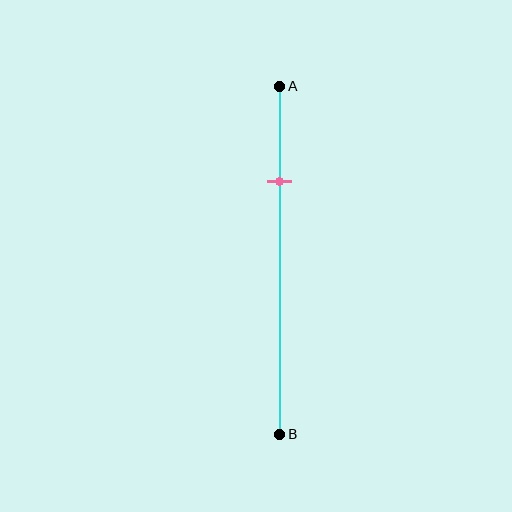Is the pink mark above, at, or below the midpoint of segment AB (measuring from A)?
The pink mark is above the midpoint of segment AB.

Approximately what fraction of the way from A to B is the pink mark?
The pink mark is approximately 25% of the way from A to B.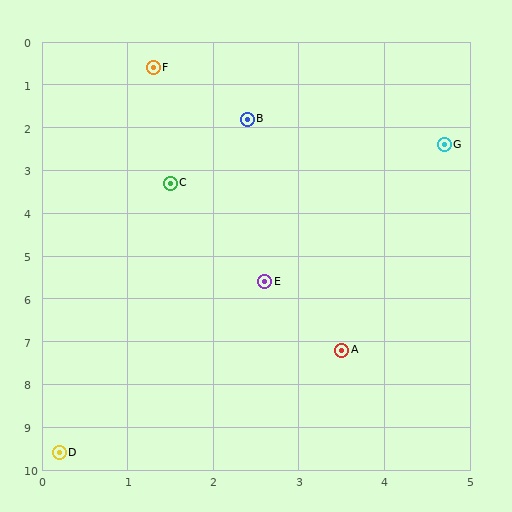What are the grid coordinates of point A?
Point A is at approximately (3.5, 7.2).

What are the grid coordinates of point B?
Point B is at approximately (2.4, 1.8).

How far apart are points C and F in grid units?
Points C and F are about 2.7 grid units apart.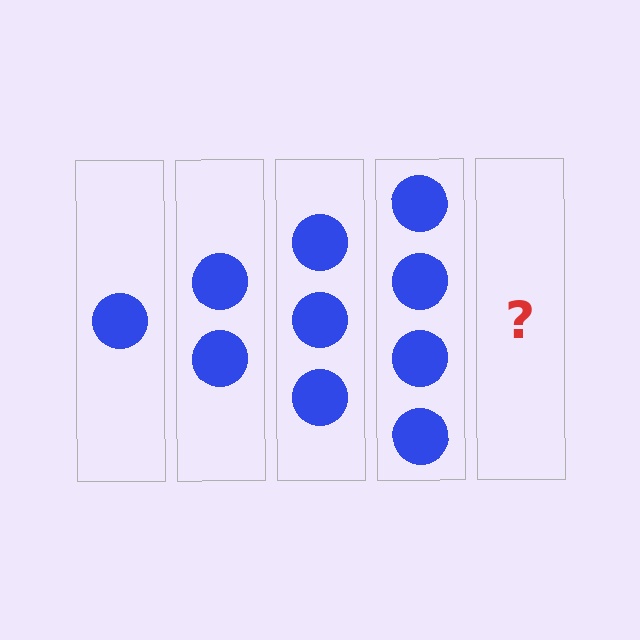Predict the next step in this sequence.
The next step is 5 circles.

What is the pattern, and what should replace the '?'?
The pattern is that each step adds one more circle. The '?' should be 5 circles.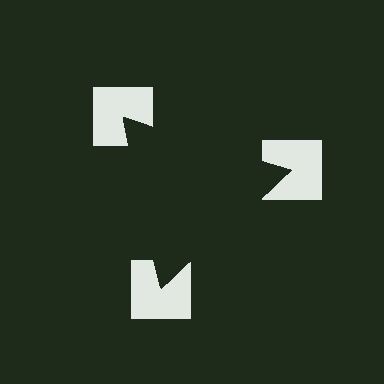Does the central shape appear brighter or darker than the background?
It typically appears slightly darker than the background, even though no actual brightness change is drawn.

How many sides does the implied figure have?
3 sides.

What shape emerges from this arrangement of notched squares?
An illusory triangle — its edges are inferred from the aligned wedge cuts in the notched squares, not physically drawn.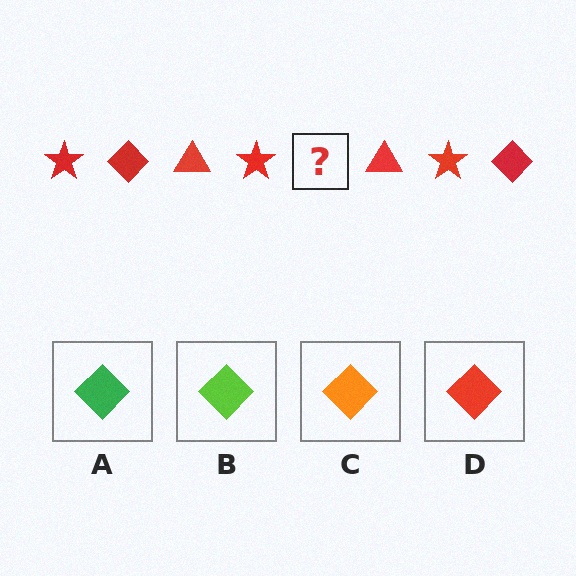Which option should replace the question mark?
Option D.